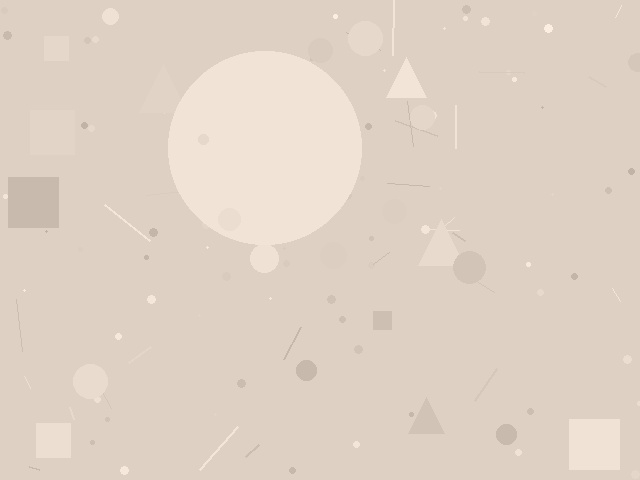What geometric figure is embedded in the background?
A circle is embedded in the background.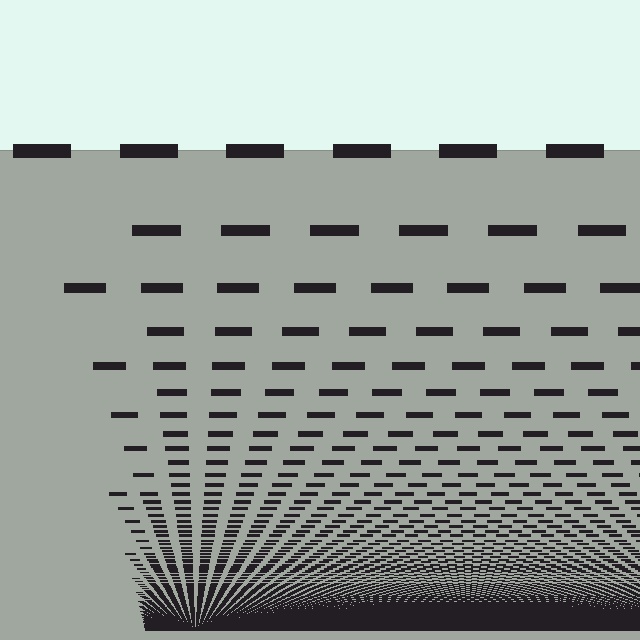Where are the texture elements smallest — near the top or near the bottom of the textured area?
Near the bottom.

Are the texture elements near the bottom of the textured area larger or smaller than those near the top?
Smaller. The gradient is inverted — elements near the bottom are smaller and denser.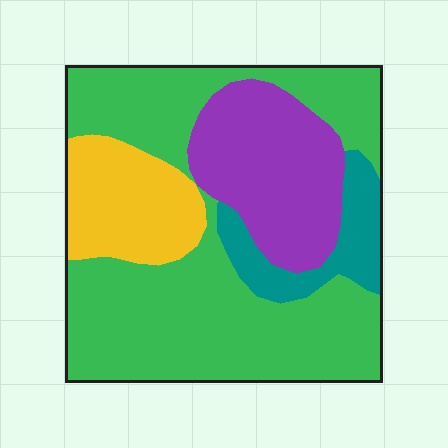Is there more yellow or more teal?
Yellow.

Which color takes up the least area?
Teal, at roughly 10%.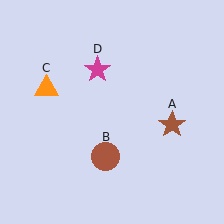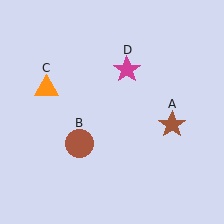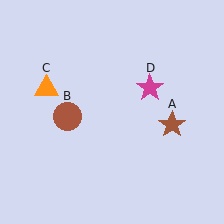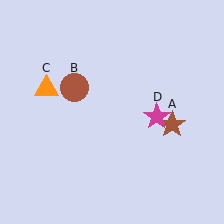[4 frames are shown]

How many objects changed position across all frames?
2 objects changed position: brown circle (object B), magenta star (object D).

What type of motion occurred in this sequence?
The brown circle (object B), magenta star (object D) rotated clockwise around the center of the scene.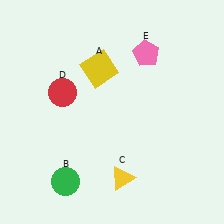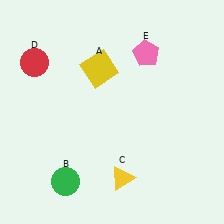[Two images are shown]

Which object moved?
The red circle (D) moved up.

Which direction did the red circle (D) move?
The red circle (D) moved up.